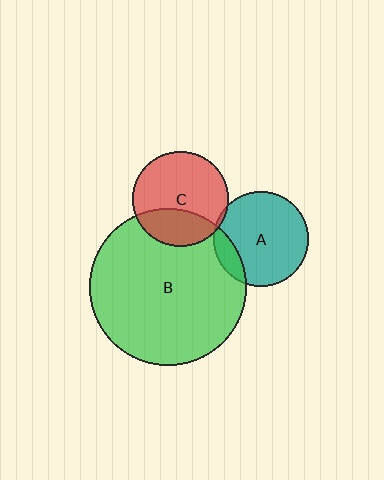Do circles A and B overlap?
Yes.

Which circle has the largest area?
Circle B (green).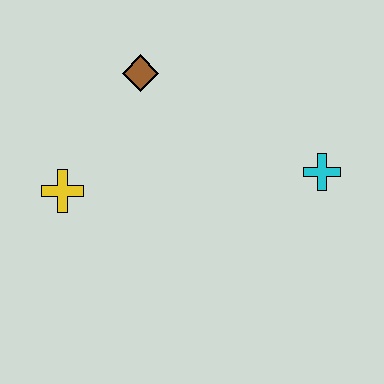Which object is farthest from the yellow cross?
The cyan cross is farthest from the yellow cross.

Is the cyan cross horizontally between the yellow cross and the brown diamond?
No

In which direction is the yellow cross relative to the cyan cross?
The yellow cross is to the left of the cyan cross.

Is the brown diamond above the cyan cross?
Yes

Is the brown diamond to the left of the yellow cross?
No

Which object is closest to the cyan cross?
The brown diamond is closest to the cyan cross.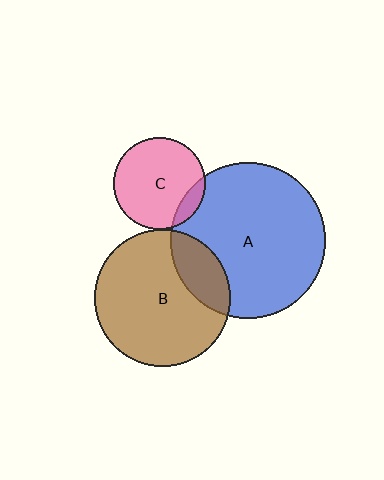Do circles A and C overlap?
Yes.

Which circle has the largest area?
Circle A (blue).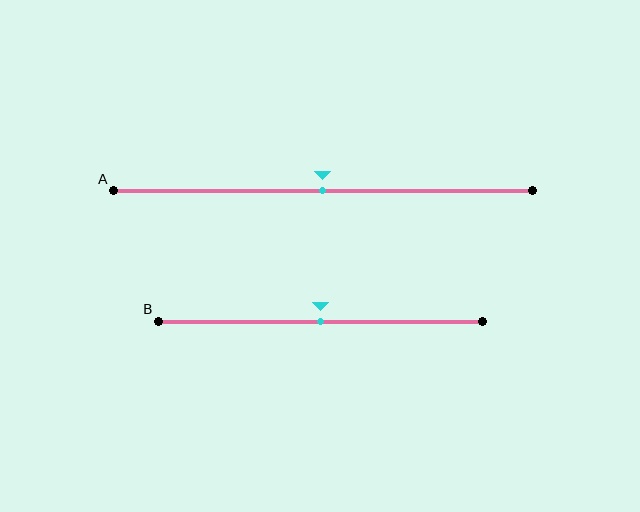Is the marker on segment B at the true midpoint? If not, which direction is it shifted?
Yes, the marker on segment B is at the true midpoint.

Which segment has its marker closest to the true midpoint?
Segment A has its marker closest to the true midpoint.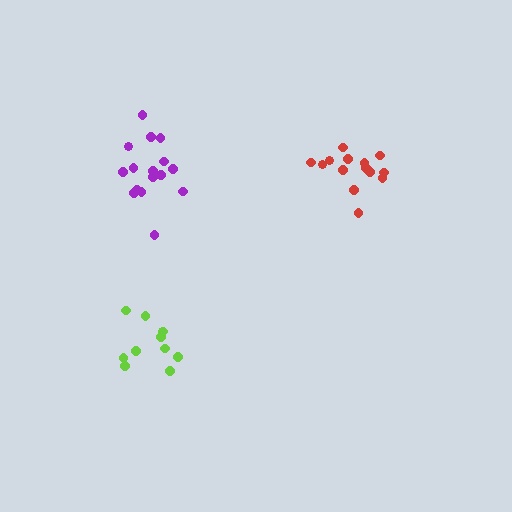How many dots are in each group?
Group 1: 11 dots, Group 2: 14 dots, Group 3: 16 dots (41 total).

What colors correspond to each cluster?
The clusters are colored: lime, red, purple.